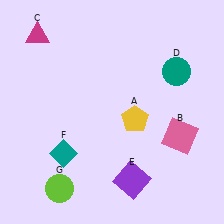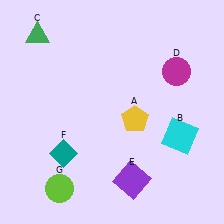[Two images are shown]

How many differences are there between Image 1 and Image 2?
There are 3 differences between the two images.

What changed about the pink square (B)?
In Image 1, B is pink. In Image 2, it changed to cyan.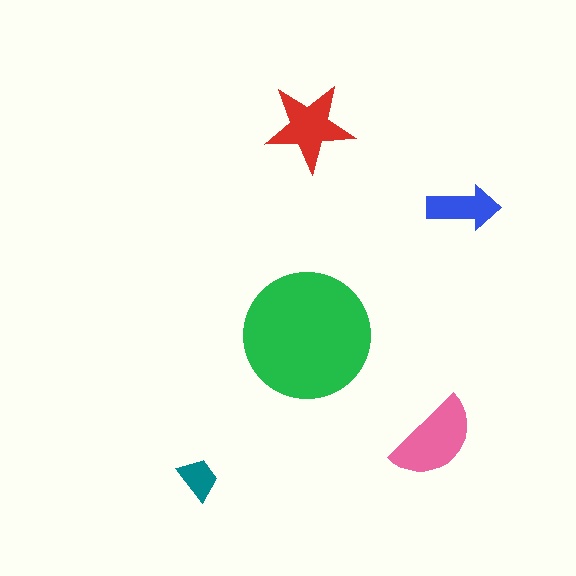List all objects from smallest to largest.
The teal trapezoid, the blue arrow, the red star, the pink semicircle, the green circle.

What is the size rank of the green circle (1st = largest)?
1st.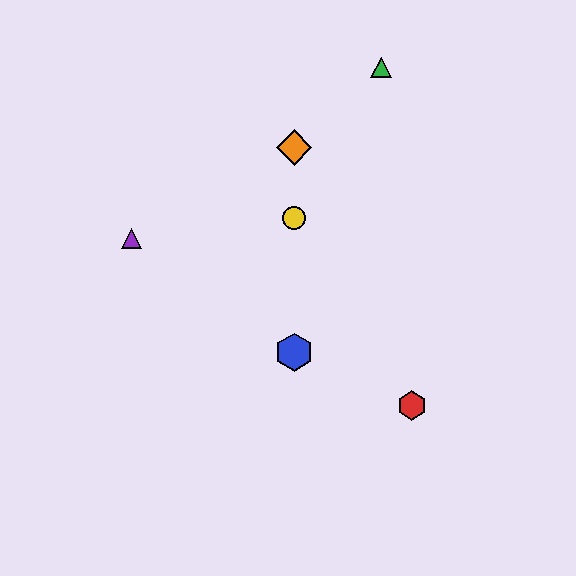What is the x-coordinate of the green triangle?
The green triangle is at x≈381.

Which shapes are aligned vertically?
The blue hexagon, the yellow circle, the orange diamond are aligned vertically.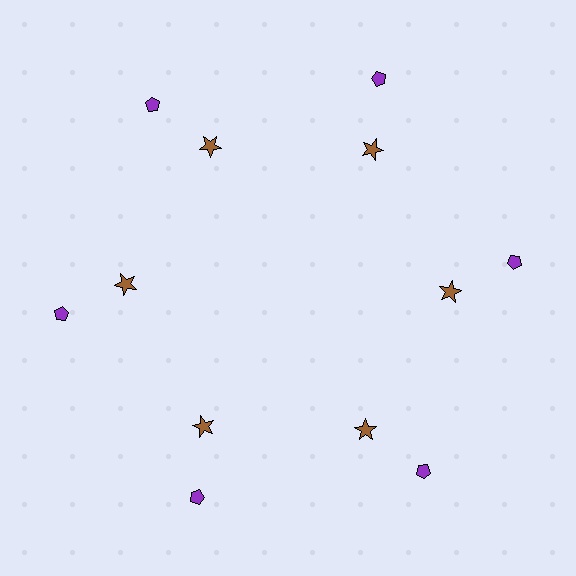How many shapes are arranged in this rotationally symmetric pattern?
There are 12 shapes, arranged in 6 groups of 2.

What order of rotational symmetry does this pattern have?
This pattern has 6-fold rotational symmetry.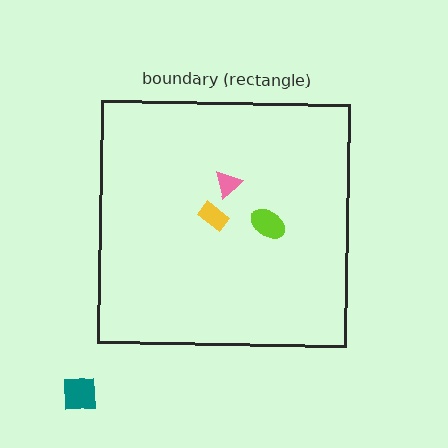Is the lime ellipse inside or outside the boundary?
Inside.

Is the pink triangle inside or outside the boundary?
Inside.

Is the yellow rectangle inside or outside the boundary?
Inside.